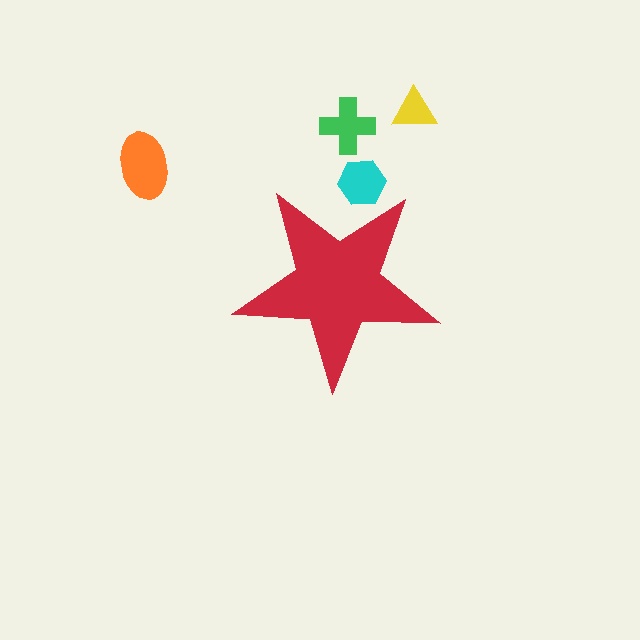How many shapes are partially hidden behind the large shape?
1 shape is partially hidden.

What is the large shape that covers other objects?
A red star.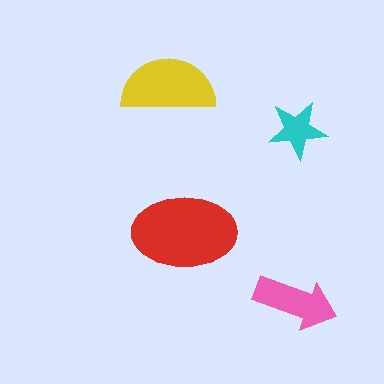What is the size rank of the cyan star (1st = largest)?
4th.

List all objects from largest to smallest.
The red ellipse, the yellow semicircle, the pink arrow, the cyan star.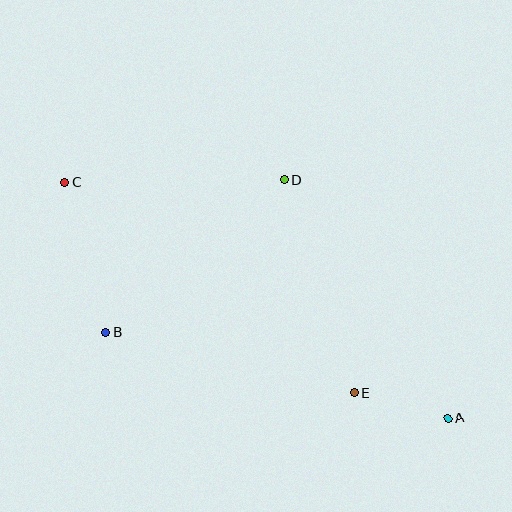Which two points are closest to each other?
Points A and E are closest to each other.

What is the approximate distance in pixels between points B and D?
The distance between B and D is approximately 235 pixels.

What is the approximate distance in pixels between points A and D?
The distance between A and D is approximately 289 pixels.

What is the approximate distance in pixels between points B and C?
The distance between B and C is approximately 156 pixels.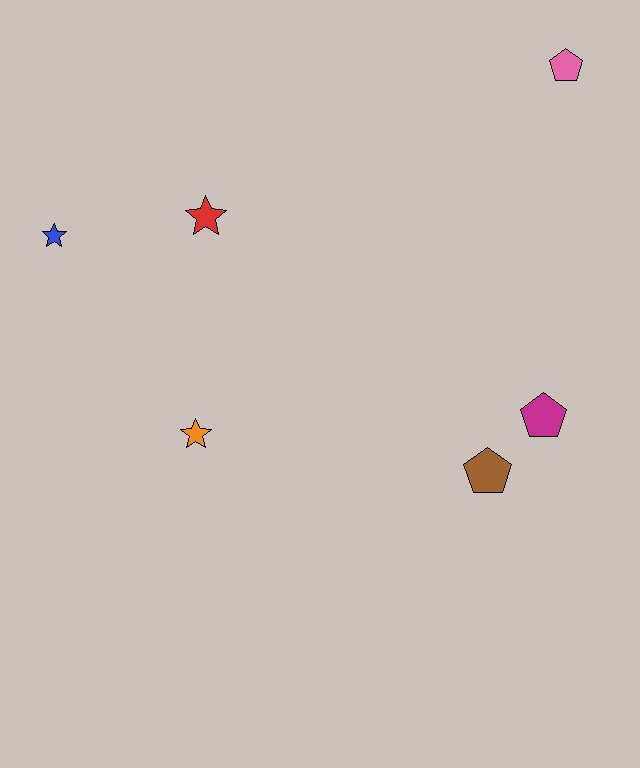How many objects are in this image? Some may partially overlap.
There are 6 objects.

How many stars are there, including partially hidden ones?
There are 3 stars.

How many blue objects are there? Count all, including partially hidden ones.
There is 1 blue object.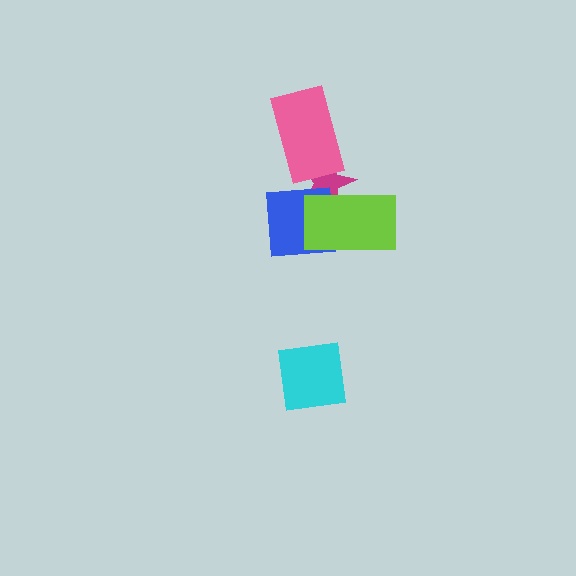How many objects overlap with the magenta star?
3 objects overlap with the magenta star.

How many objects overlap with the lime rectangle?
2 objects overlap with the lime rectangle.